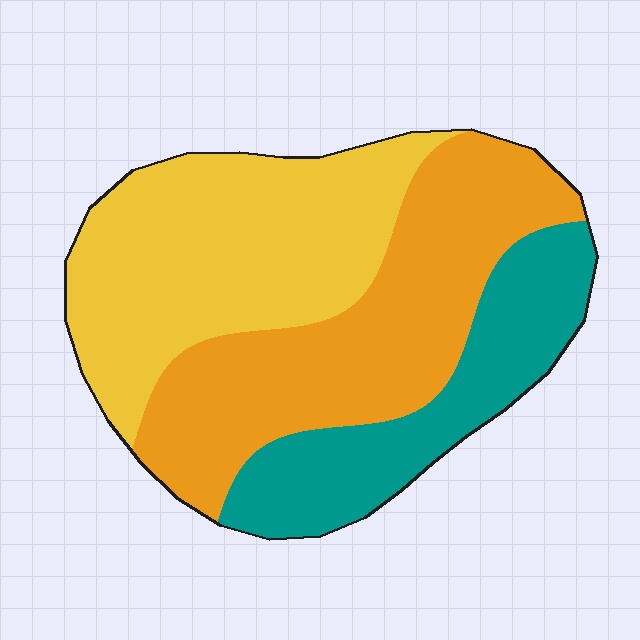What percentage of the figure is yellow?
Yellow takes up about three eighths (3/8) of the figure.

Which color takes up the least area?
Teal, at roughly 25%.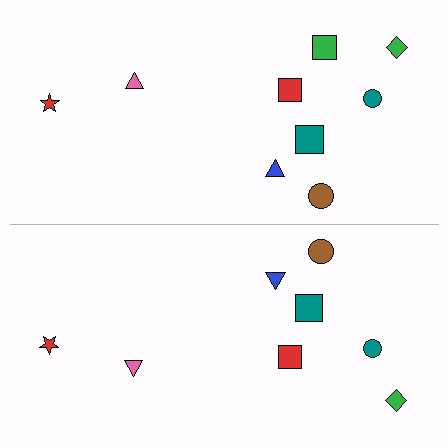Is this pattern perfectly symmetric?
No, the pattern is not perfectly symmetric. A green square is missing from the bottom side.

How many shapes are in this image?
There are 17 shapes in this image.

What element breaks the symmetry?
A green square is missing from the bottom side.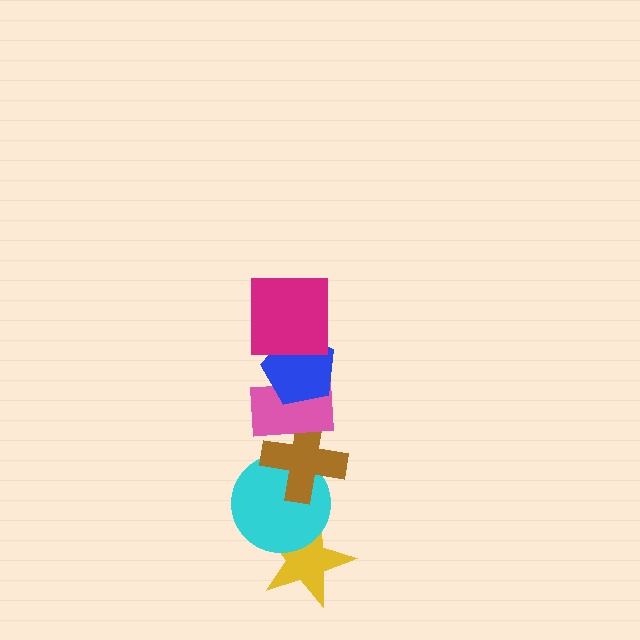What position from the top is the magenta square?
The magenta square is 1st from the top.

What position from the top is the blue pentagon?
The blue pentagon is 2nd from the top.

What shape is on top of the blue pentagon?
The magenta square is on top of the blue pentagon.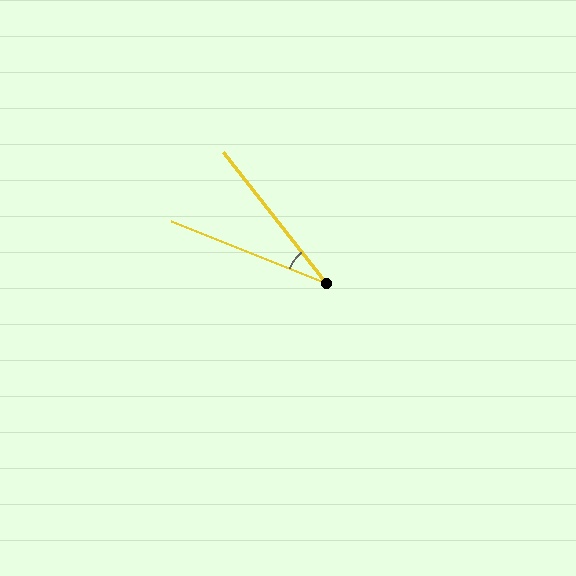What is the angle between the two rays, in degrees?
Approximately 30 degrees.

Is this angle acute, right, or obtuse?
It is acute.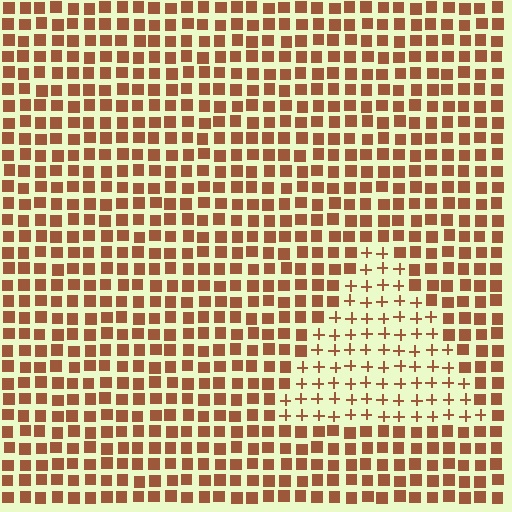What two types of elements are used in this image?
The image uses plus signs inside the triangle region and squares outside it.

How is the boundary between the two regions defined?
The boundary is defined by a change in element shape: plus signs inside vs. squares outside. All elements share the same color and spacing.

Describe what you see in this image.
The image is filled with small brown elements arranged in a uniform grid. A triangle-shaped region contains plus signs, while the surrounding area contains squares. The boundary is defined purely by the change in element shape.